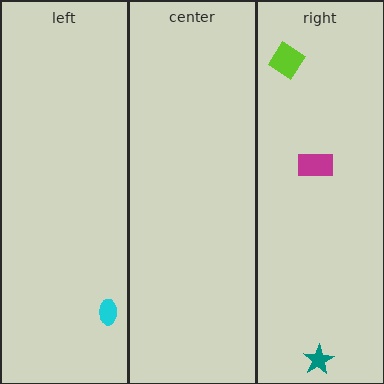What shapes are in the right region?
The teal star, the lime diamond, the magenta rectangle.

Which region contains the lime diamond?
The right region.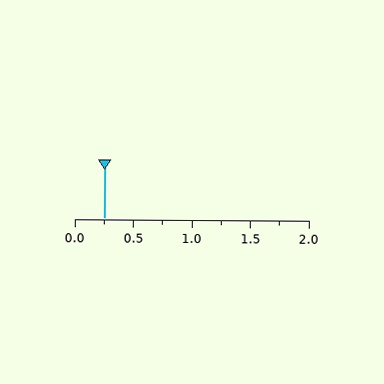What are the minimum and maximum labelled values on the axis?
The axis runs from 0.0 to 2.0.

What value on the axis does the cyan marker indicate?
The marker indicates approximately 0.25.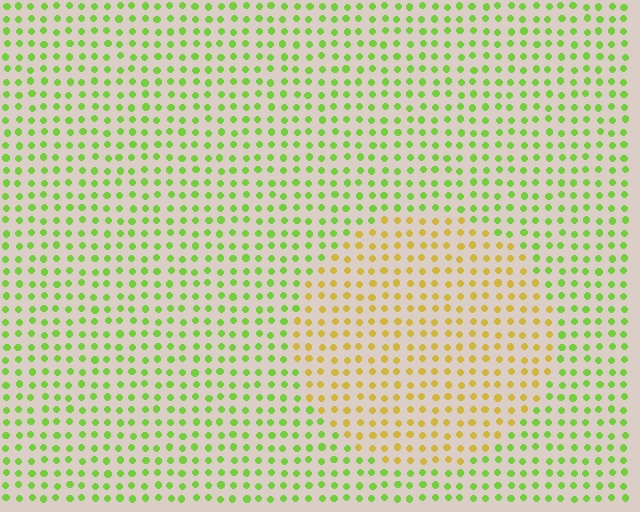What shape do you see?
I see a circle.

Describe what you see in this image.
The image is filled with small lime elements in a uniform arrangement. A circle-shaped region is visible where the elements are tinted to a slightly different hue, forming a subtle color boundary.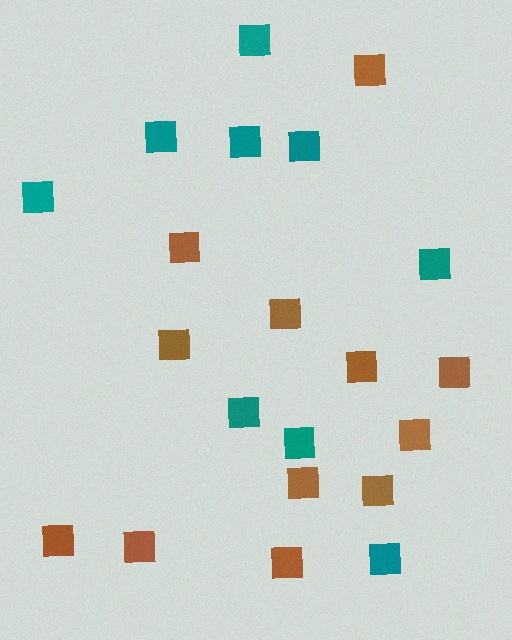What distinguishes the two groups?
There are 2 groups: one group of brown squares (12) and one group of teal squares (9).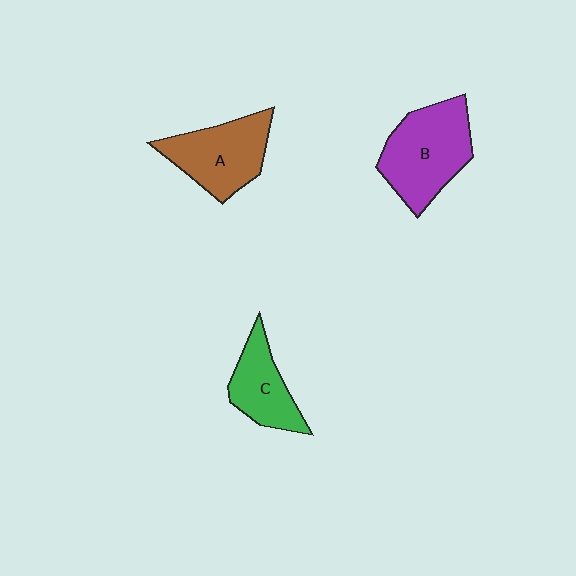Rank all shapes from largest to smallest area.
From largest to smallest: B (purple), A (brown), C (green).